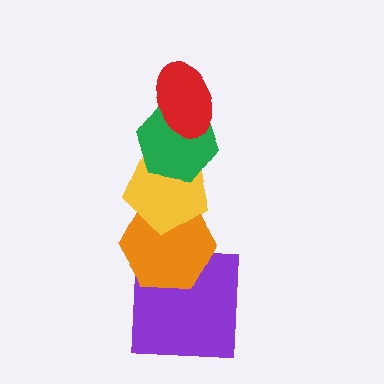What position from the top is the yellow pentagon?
The yellow pentagon is 3rd from the top.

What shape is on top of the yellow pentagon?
The green hexagon is on top of the yellow pentagon.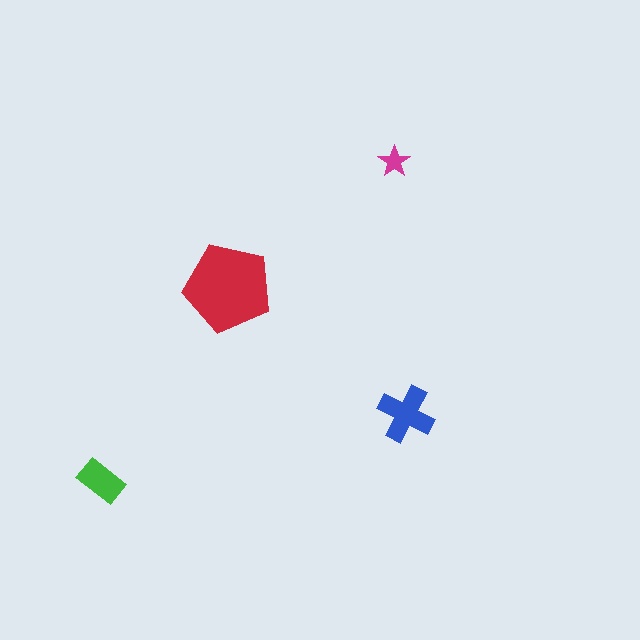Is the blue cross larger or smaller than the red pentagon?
Smaller.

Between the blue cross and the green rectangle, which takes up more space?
The blue cross.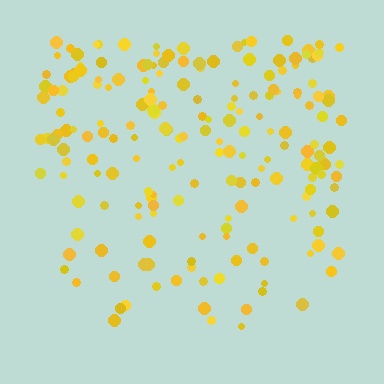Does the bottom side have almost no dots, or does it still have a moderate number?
Still a moderate number, just noticeably fewer than the top.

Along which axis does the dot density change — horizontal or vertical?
Vertical.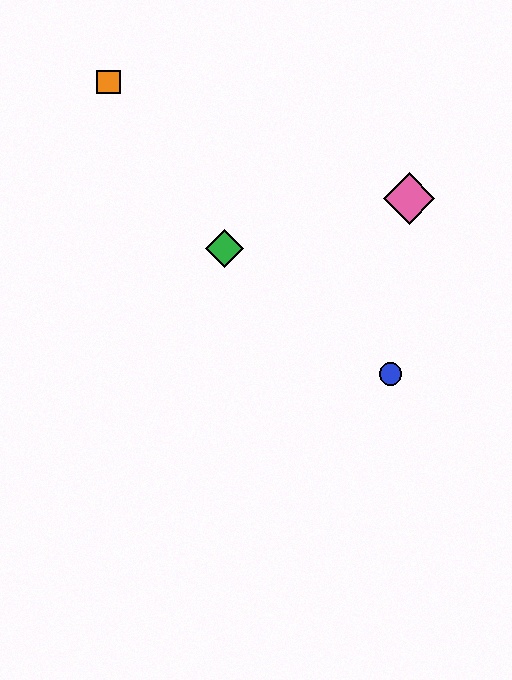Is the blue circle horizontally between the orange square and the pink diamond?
Yes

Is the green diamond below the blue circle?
No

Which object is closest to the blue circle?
The pink diamond is closest to the blue circle.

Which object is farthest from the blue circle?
The orange square is farthest from the blue circle.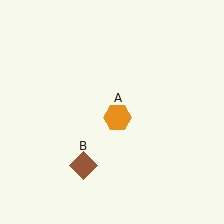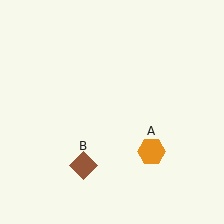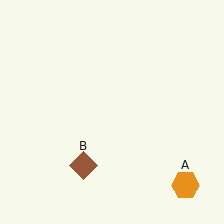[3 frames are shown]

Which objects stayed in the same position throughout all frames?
Brown diamond (object B) remained stationary.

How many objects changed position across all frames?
1 object changed position: orange hexagon (object A).